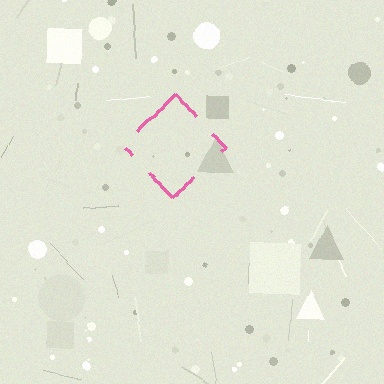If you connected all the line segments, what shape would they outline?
They would outline a diamond.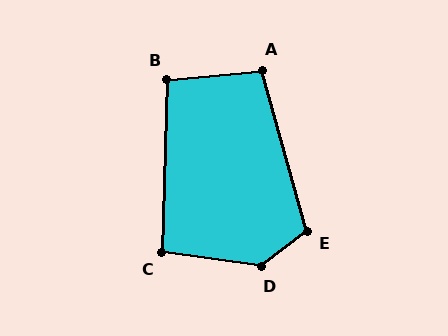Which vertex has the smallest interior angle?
C, at approximately 96 degrees.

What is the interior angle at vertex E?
Approximately 111 degrees (obtuse).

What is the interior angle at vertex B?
Approximately 98 degrees (obtuse).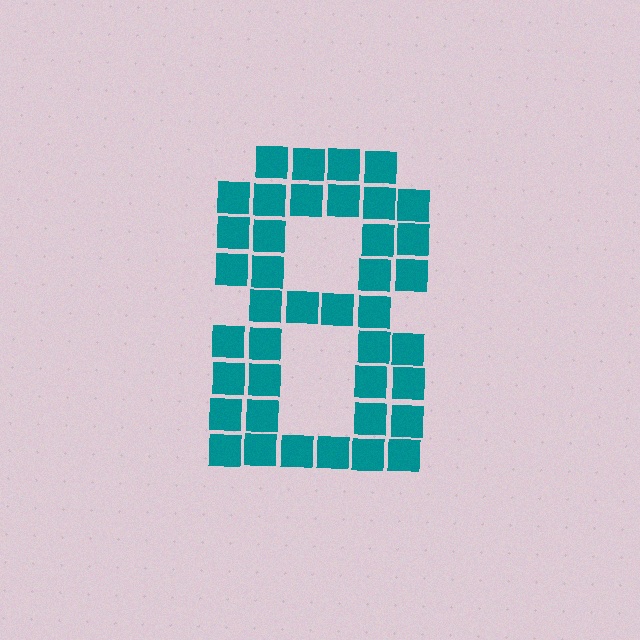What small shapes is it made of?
It is made of small squares.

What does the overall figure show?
The overall figure shows the digit 8.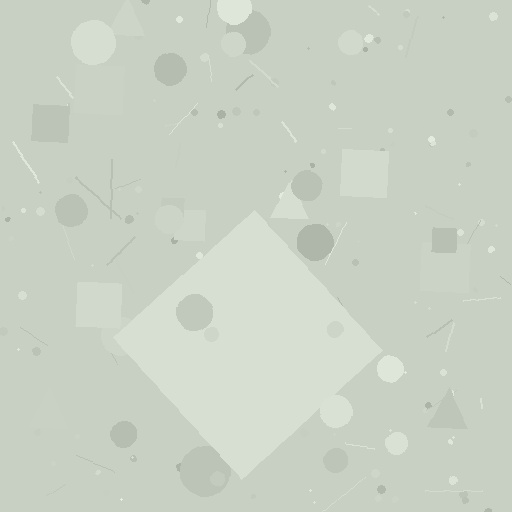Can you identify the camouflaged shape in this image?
The camouflaged shape is a diamond.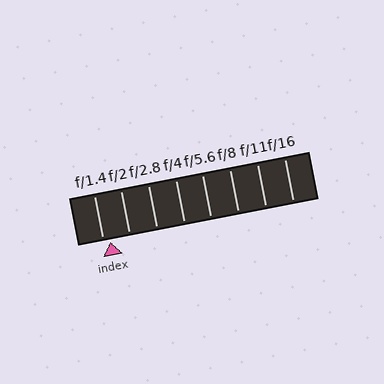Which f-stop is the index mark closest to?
The index mark is closest to f/1.4.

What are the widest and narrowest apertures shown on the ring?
The widest aperture shown is f/1.4 and the narrowest is f/16.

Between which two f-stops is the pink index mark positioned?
The index mark is between f/1.4 and f/2.